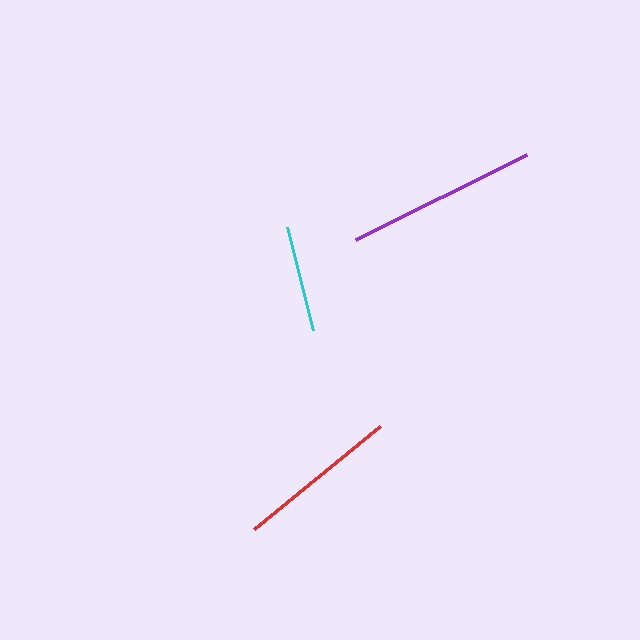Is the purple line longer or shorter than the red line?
The purple line is longer than the red line.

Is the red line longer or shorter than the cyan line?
The red line is longer than the cyan line.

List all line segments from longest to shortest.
From longest to shortest: purple, red, cyan.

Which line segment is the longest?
The purple line is the longest at approximately 191 pixels.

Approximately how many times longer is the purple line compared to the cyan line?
The purple line is approximately 1.8 times the length of the cyan line.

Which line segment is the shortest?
The cyan line is the shortest at approximately 106 pixels.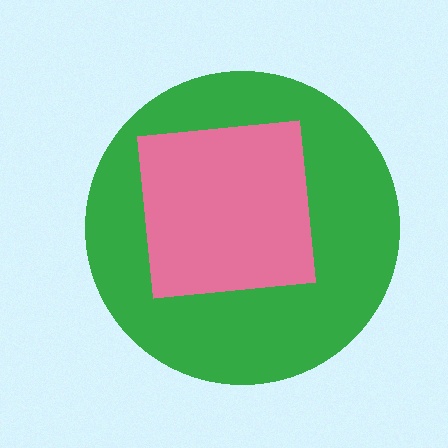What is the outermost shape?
The green circle.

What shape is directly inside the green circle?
The pink square.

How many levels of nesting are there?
2.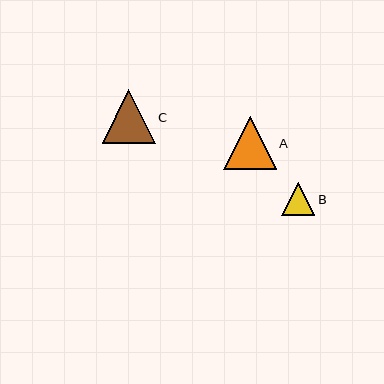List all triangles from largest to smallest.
From largest to smallest: C, A, B.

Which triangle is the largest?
Triangle C is the largest with a size of approximately 53 pixels.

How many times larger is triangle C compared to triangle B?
Triangle C is approximately 1.6 times the size of triangle B.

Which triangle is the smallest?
Triangle B is the smallest with a size of approximately 33 pixels.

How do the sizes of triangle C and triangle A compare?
Triangle C and triangle A are approximately the same size.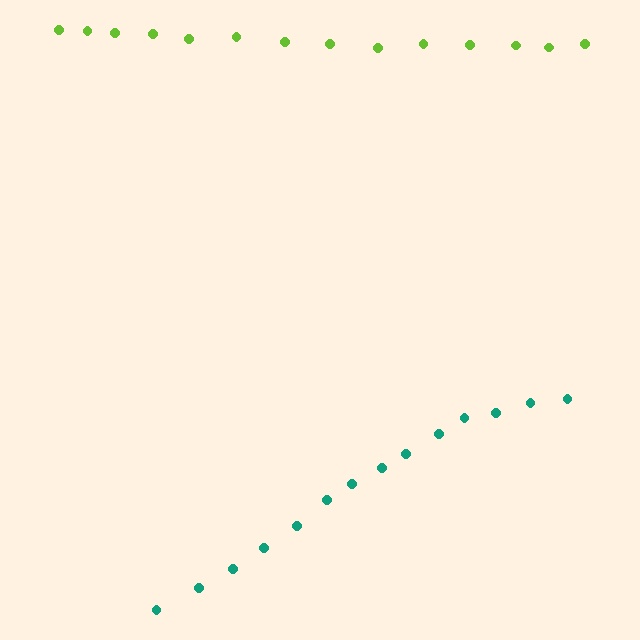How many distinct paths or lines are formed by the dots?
There are 2 distinct paths.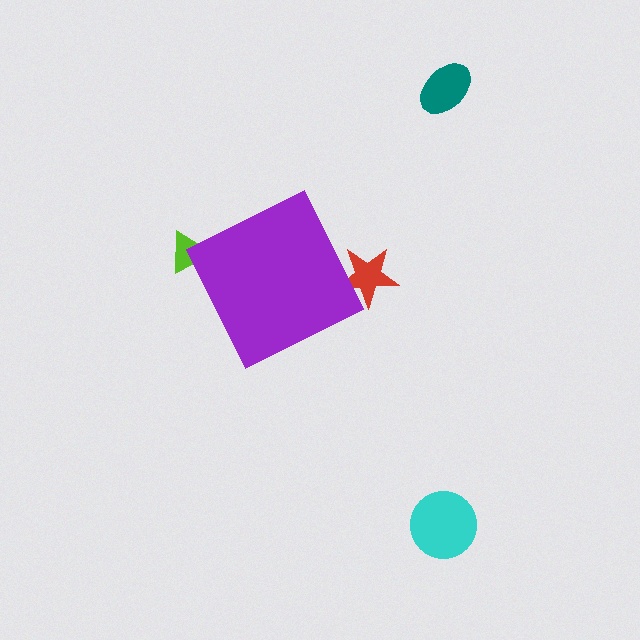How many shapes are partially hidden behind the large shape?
2 shapes are partially hidden.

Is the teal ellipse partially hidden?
No, the teal ellipse is fully visible.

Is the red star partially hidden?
Yes, the red star is partially hidden behind the purple diamond.